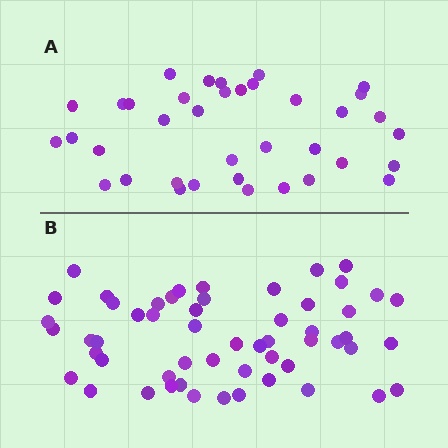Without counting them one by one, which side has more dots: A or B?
Region B (the bottom region) has more dots.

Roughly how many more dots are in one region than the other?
Region B has approximately 20 more dots than region A.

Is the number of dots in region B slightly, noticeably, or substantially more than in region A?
Region B has substantially more. The ratio is roughly 1.5 to 1.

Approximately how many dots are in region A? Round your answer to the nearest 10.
About 40 dots. (The exact count is 37, which rounds to 40.)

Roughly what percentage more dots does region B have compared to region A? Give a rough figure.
About 50% more.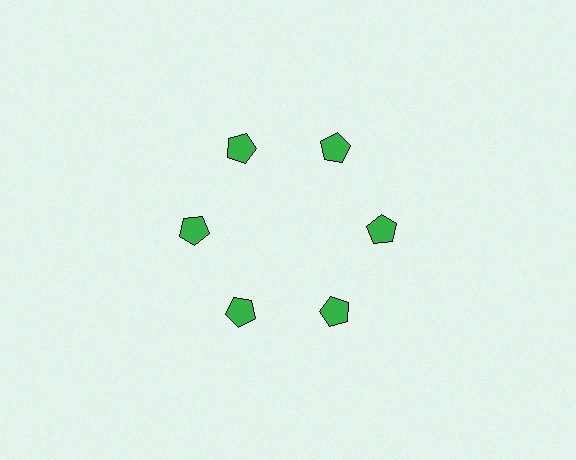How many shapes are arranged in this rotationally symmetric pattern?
There are 6 shapes, arranged in 6 groups of 1.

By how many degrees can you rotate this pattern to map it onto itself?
The pattern maps onto itself every 60 degrees of rotation.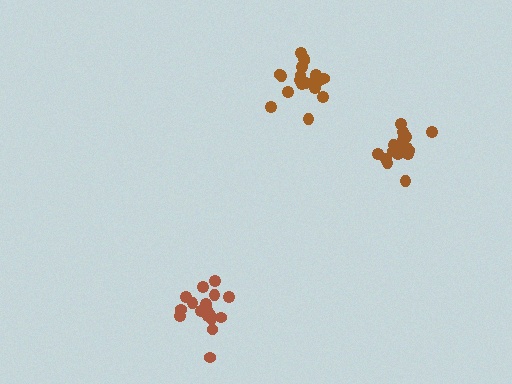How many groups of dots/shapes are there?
There are 3 groups.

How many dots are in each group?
Group 1: 19 dots, Group 2: 16 dots, Group 3: 18 dots (53 total).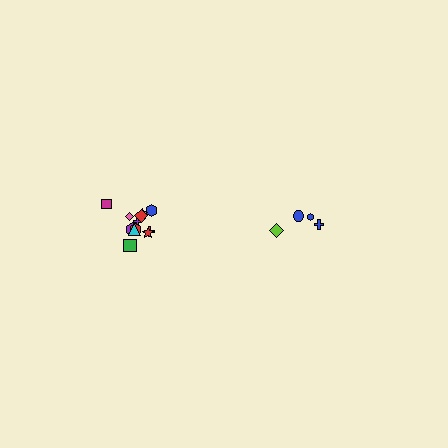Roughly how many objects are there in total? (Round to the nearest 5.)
Roughly 15 objects in total.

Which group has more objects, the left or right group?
The left group.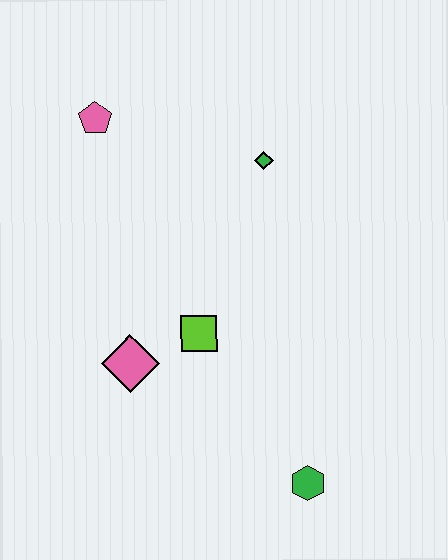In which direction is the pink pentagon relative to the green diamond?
The pink pentagon is to the left of the green diamond.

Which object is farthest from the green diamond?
The green hexagon is farthest from the green diamond.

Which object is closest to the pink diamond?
The lime square is closest to the pink diamond.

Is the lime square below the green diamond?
Yes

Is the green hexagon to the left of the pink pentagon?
No